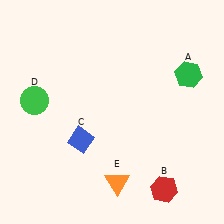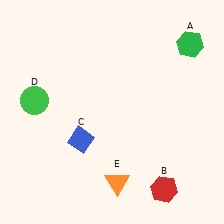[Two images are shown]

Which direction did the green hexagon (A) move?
The green hexagon (A) moved up.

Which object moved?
The green hexagon (A) moved up.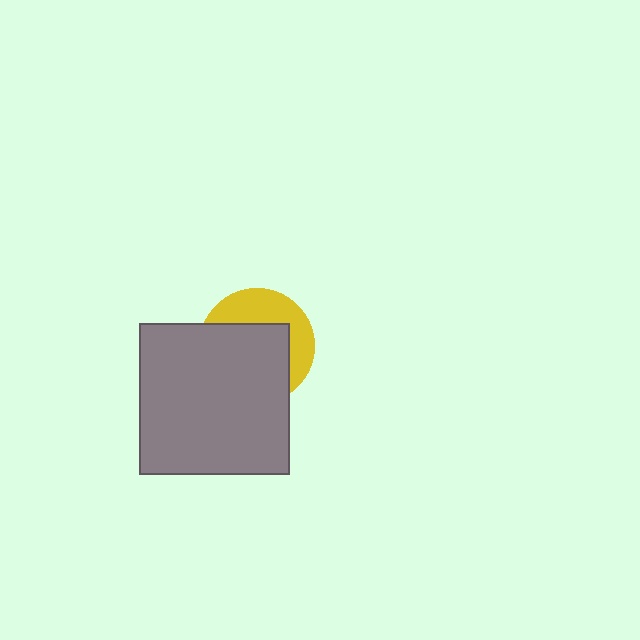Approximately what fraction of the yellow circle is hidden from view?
Roughly 61% of the yellow circle is hidden behind the gray square.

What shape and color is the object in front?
The object in front is a gray square.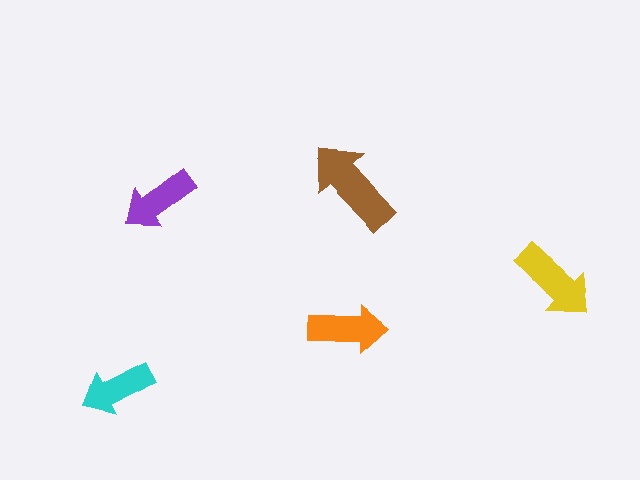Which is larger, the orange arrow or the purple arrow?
The orange one.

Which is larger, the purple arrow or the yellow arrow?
The yellow one.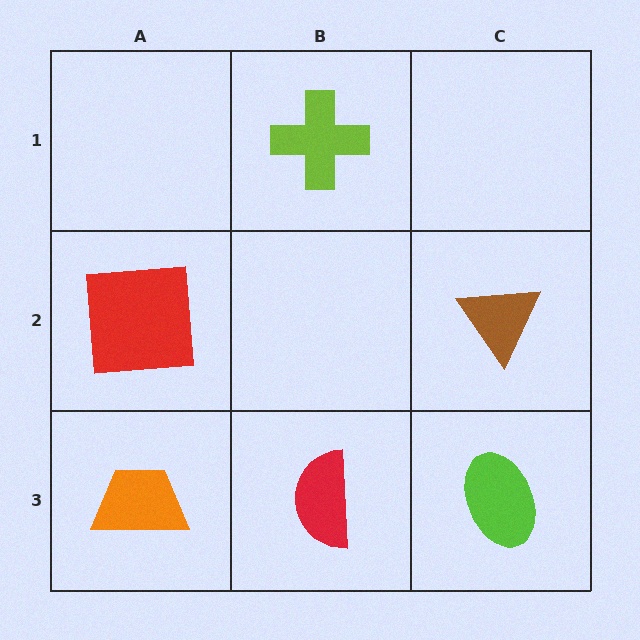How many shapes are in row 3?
3 shapes.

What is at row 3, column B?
A red semicircle.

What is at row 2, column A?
A red square.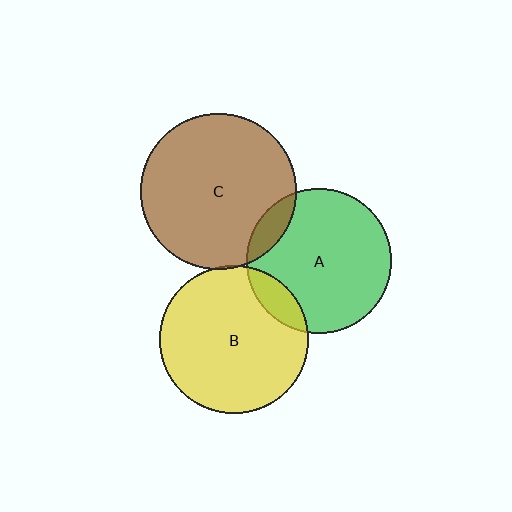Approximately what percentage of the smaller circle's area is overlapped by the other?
Approximately 10%.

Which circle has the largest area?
Circle C (brown).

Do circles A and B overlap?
Yes.